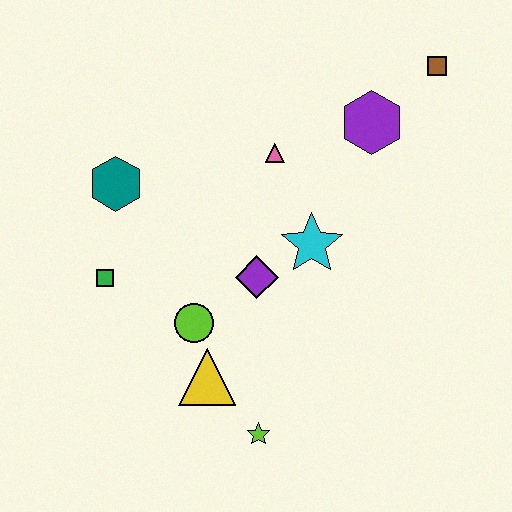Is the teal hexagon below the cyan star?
No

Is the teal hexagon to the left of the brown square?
Yes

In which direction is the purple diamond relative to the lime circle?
The purple diamond is to the right of the lime circle.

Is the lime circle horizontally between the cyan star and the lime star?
No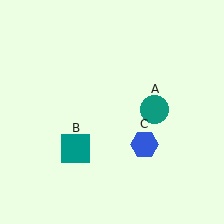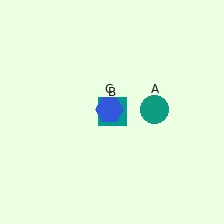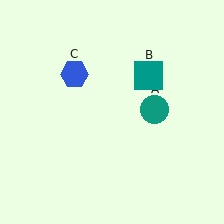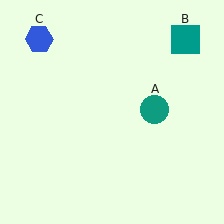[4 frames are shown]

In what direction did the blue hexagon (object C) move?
The blue hexagon (object C) moved up and to the left.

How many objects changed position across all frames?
2 objects changed position: teal square (object B), blue hexagon (object C).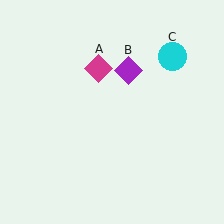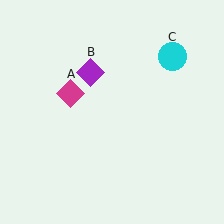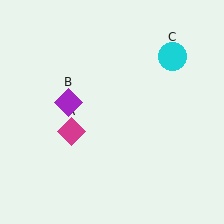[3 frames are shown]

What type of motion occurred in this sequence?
The magenta diamond (object A), purple diamond (object B) rotated counterclockwise around the center of the scene.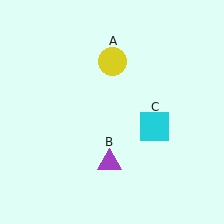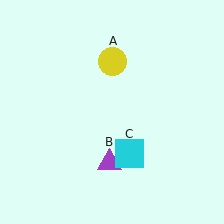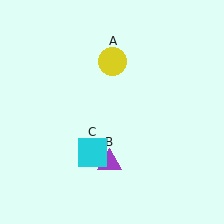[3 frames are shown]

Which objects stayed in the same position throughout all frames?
Yellow circle (object A) and purple triangle (object B) remained stationary.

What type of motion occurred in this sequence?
The cyan square (object C) rotated clockwise around the center of the scene.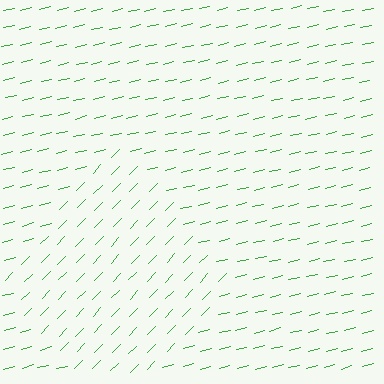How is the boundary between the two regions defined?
The boundary is defined purely by a change in line orientation (approximately 32 degrees difference). All lines are the same color and thickness.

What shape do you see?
I see a diamond.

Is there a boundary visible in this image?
Yes, there is a texture boundary formed by a change in line orientation.